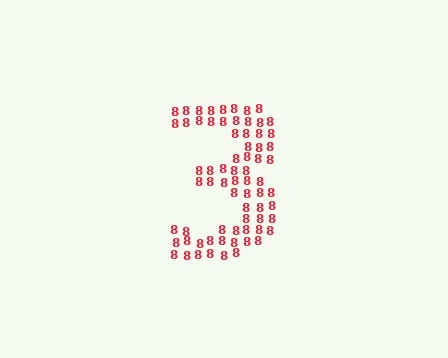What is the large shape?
The large shape is the digit 3.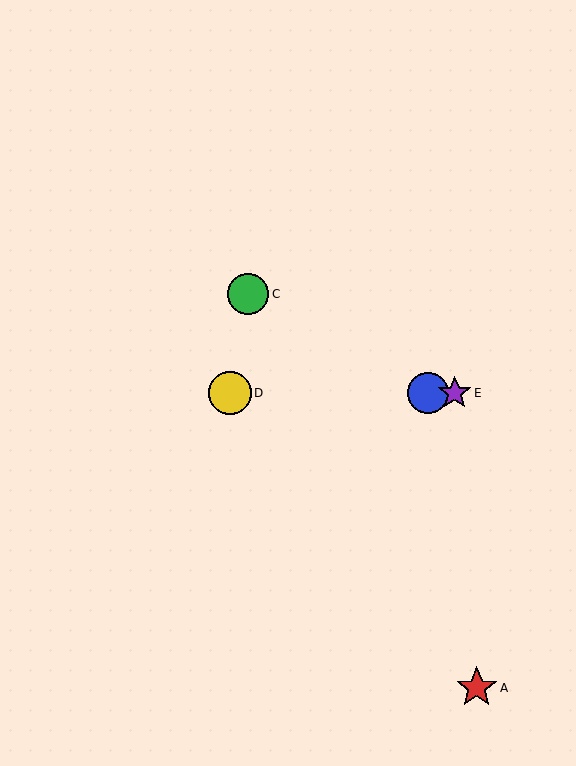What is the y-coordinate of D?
Object D is at y≈393.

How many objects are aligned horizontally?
3 objects (B, D, E) are aligned horizontally.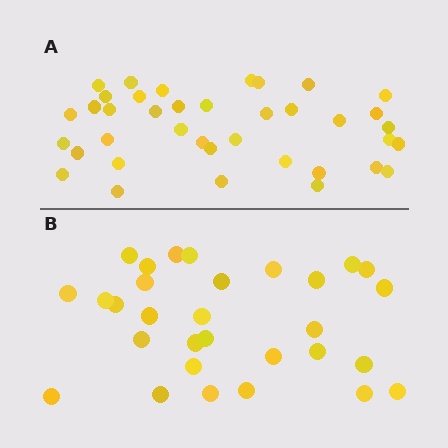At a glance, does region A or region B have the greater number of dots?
Region A (the top region) has more dots.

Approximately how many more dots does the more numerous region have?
Region A has roughly 8 or so more dots than region B.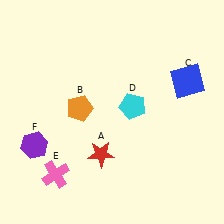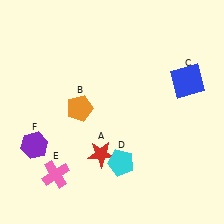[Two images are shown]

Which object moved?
The cyan pentagon (D) moved down.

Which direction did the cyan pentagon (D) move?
The cyan pentagon (D) moved down.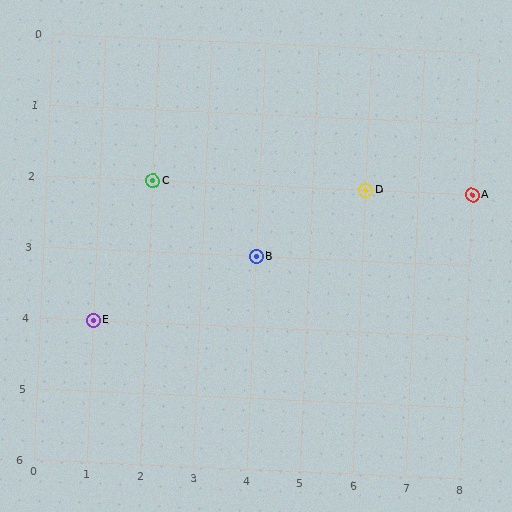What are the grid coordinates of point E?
Point E is at grid coordinates (1, 4).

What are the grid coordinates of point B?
Point B is at grid coordinates (4, 3).